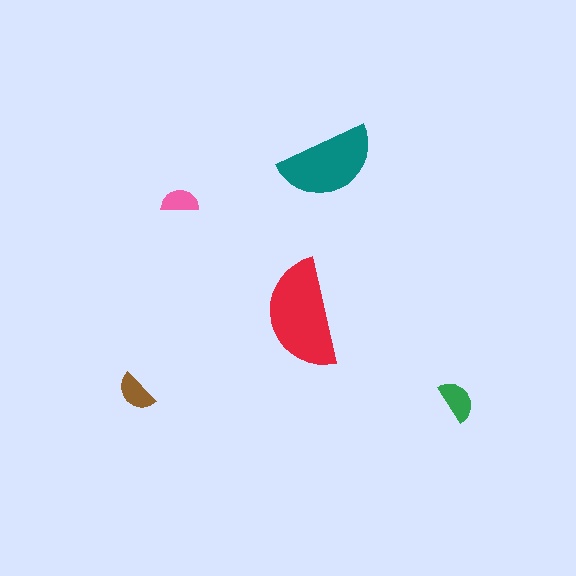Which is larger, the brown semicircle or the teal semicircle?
The teal one.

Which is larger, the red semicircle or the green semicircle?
The red one.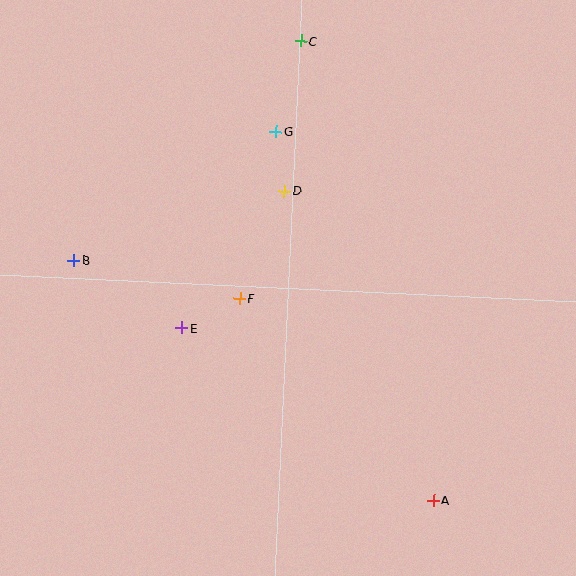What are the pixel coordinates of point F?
Point F is at (240, 298).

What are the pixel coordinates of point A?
Point A is at (433, 500).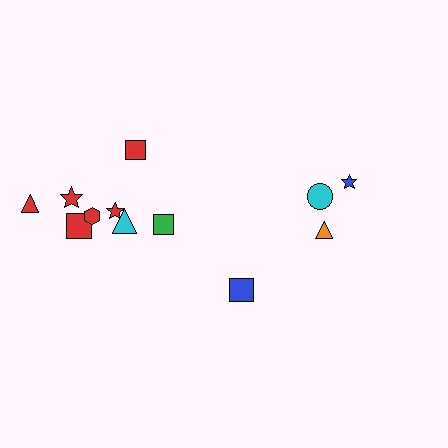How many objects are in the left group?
There are 8 objects.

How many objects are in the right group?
There are 4 objects.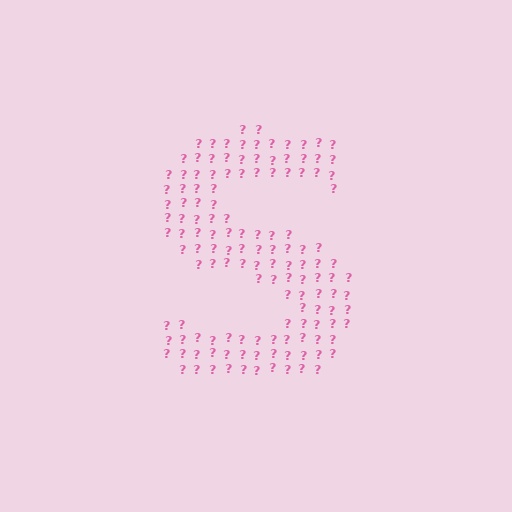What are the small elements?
The small elements are question marks.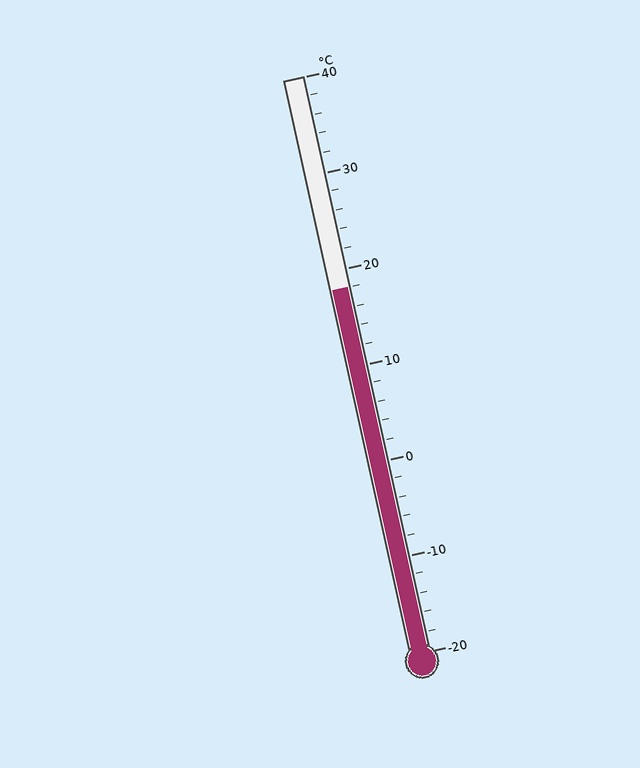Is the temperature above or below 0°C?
The temperature is above 0°C.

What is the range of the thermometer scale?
The thermometer scale ranges from -20°C to 40°C.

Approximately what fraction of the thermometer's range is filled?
The thermometer is filled to approximately 65% of its range.